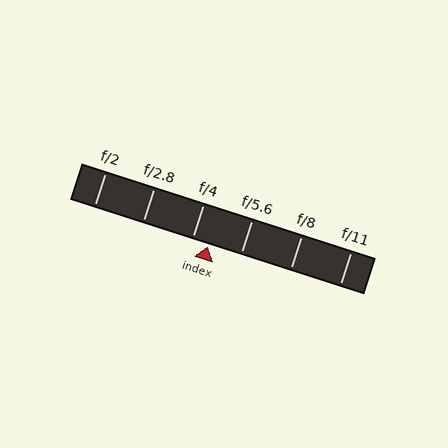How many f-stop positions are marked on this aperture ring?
There are 6 f-stop positions marked.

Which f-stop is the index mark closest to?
The index mark is closest to f/4.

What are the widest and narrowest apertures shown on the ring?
The widest aperture shown is f/2 and the narrowest is f/11.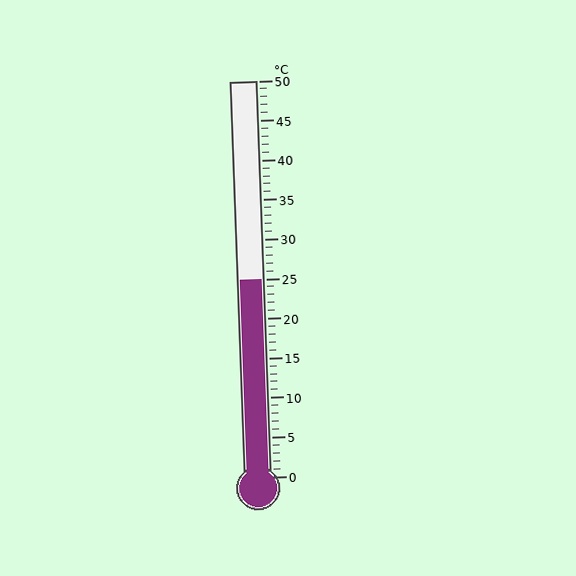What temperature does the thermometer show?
The thermometer shows approximately 25°C.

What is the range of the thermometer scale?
The thermometer scale ranges from 0°C to 50°C.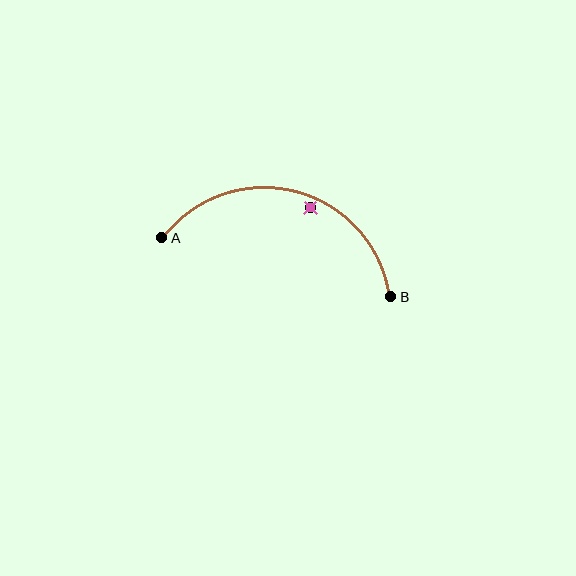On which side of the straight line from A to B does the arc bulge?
The arc bulges above the straight line connecting A and B.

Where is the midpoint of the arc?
The arc midpoint is the point on the curve farthest from the straight line joining A and B. It sits above that line.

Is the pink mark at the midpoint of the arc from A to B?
No — the pink mark does not lie on the arc at all. It sits slightly inside the curve.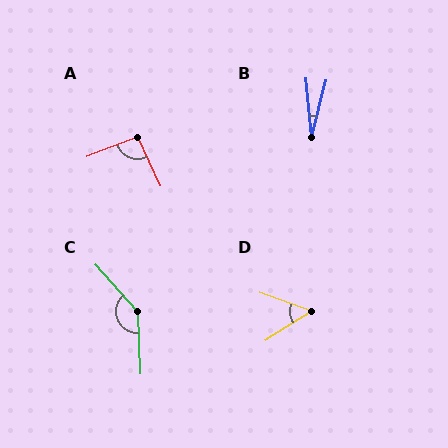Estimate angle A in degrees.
Approximately 94 degrees.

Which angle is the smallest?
B, at approximately 20 degrees.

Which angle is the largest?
C, at approximately 140 degrees.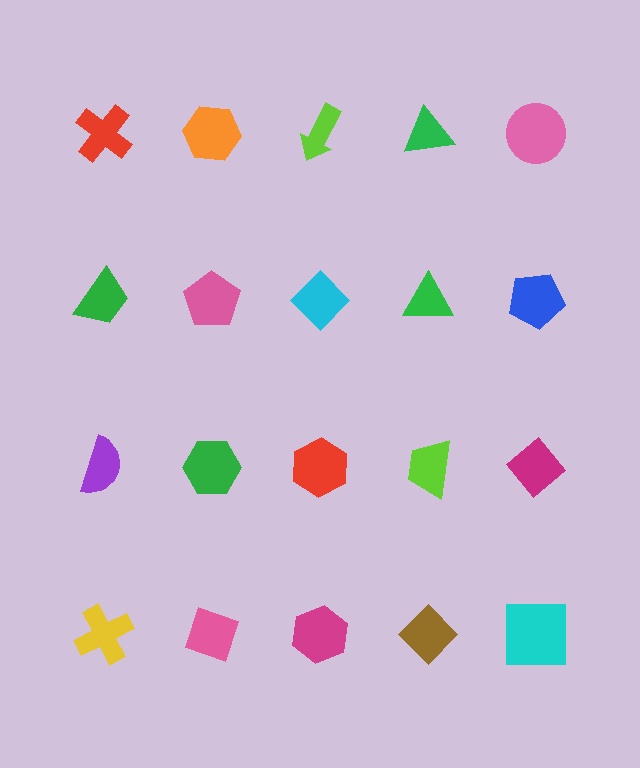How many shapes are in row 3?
5 shapes.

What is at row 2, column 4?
A green triangle.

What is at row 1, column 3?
A lime arrow.